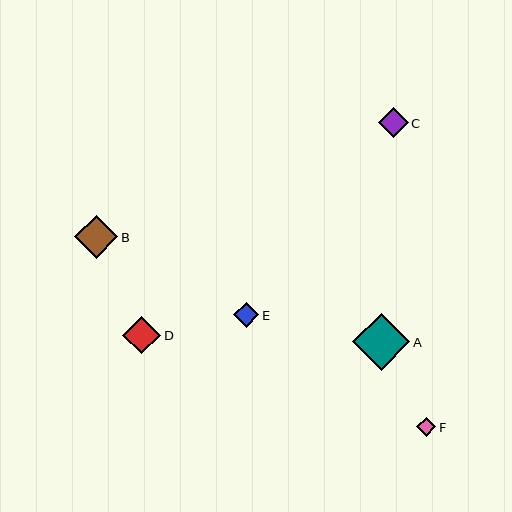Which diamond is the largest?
Diamond A is the largest with a size of approximately 57 pixels.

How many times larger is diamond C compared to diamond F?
Diamond C is approximately 1.6 times the size of diamond F.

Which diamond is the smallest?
Diamond F is the smallest with a size of approximately 19 pixels.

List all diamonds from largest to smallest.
From largest to smallest: A, B, D, C, E, F.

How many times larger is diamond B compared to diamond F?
Diamond B is approximately 2.3 times the size of diamond F.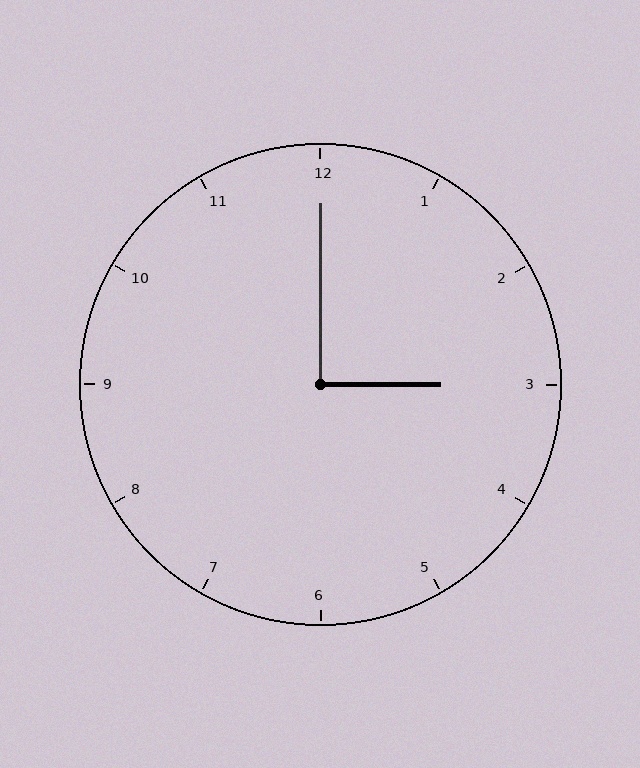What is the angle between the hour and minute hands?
Approximately 90 degrees.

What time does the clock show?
3:00.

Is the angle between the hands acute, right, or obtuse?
It is right.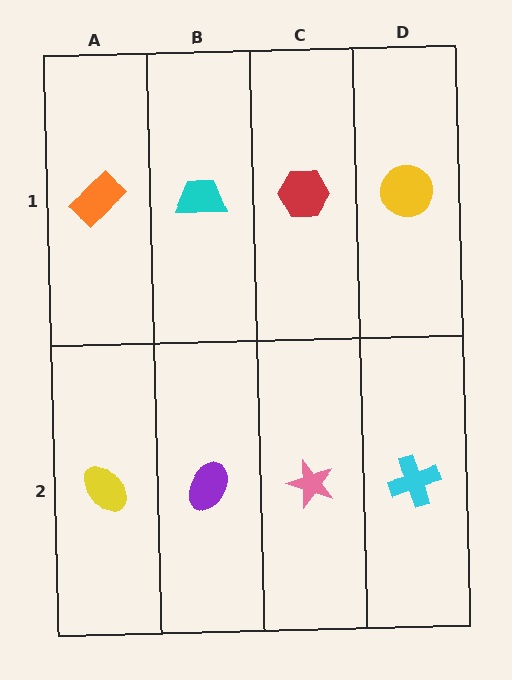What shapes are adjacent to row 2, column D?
A yellow circle (row 1, column D), a pink star (row 2, column C).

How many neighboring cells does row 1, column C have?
3.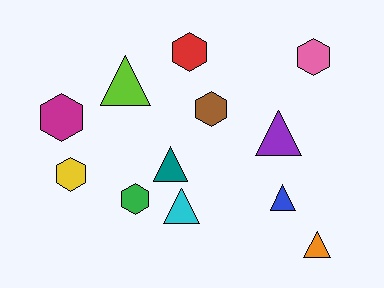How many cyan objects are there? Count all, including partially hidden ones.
There is 1 cyan object.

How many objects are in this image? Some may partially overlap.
There are 12 objects.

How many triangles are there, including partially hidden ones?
There are 6 triangles.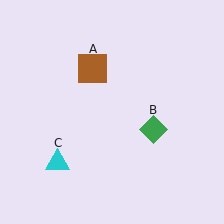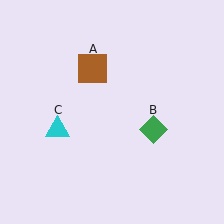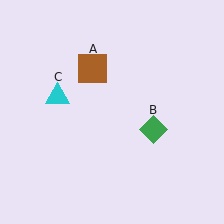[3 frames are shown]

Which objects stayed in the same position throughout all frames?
Brown square (object A) and green diamond (object B) remained stationary.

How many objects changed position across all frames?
1 object changed position: cyan triangle (object C).